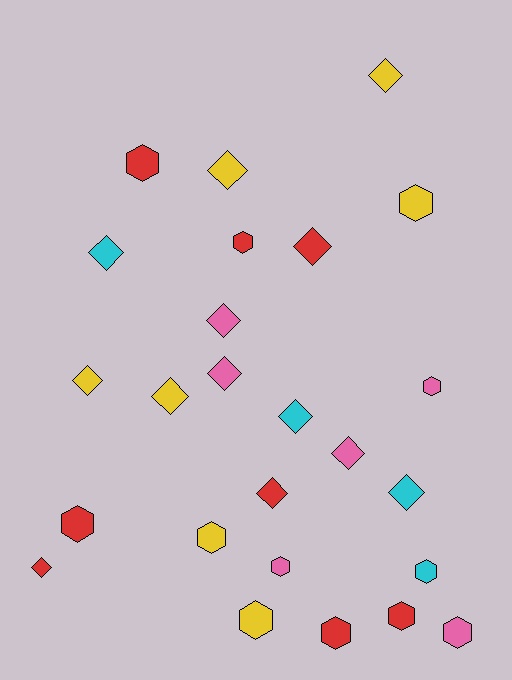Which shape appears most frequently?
Diamond, with 13 objects.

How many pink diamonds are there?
There are 3 pink diamonds.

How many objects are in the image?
There are 25 objects.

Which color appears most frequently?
Red, with 8 objects.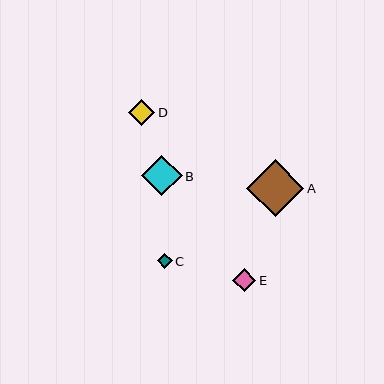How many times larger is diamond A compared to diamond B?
Diamond A is approximately 1.4 times the size of diamond B.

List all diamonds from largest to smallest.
From largest to smallest: A, B, D, E, C.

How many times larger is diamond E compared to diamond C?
Diamond E is approximately 1.5 times the size of diamond C.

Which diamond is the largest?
Diamond A is the largest with a size of approximately 57 pixels.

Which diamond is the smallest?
Diamond C is the smallest with a size of approximately 15 pixels.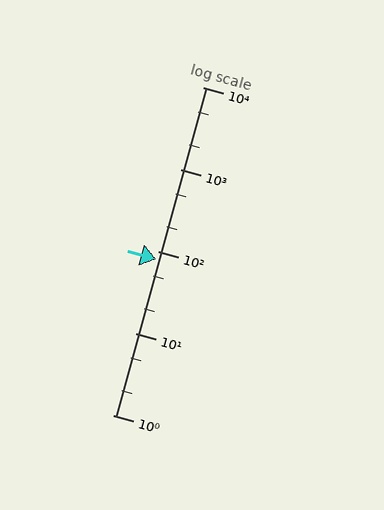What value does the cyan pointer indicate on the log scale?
The pointer indicates approximately 79.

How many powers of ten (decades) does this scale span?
The scale spans 4 decades, from 1 to 10000.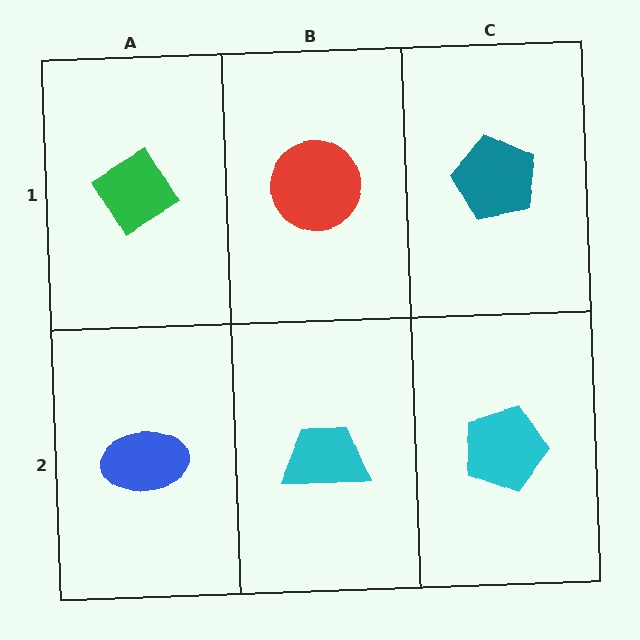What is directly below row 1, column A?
A blue ellipse.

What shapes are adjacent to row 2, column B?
A red circle (row 1, column B), a blue ellipse (row 2, column A), a cyan pentagon (row 2, column C).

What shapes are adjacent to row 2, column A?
A green diamond (row 1, column A), a cyan trapezoid (row 2, column B).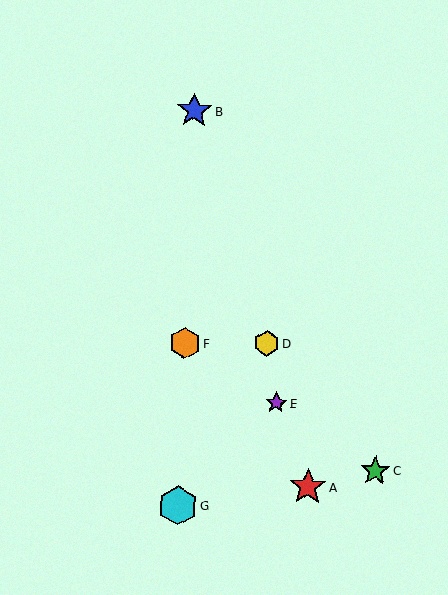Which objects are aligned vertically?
Objects B, F, G are aligned vertically.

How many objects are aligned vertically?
3 objects (B, F, G) are aligned vertically.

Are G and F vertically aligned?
Yes, both are at x≈178.